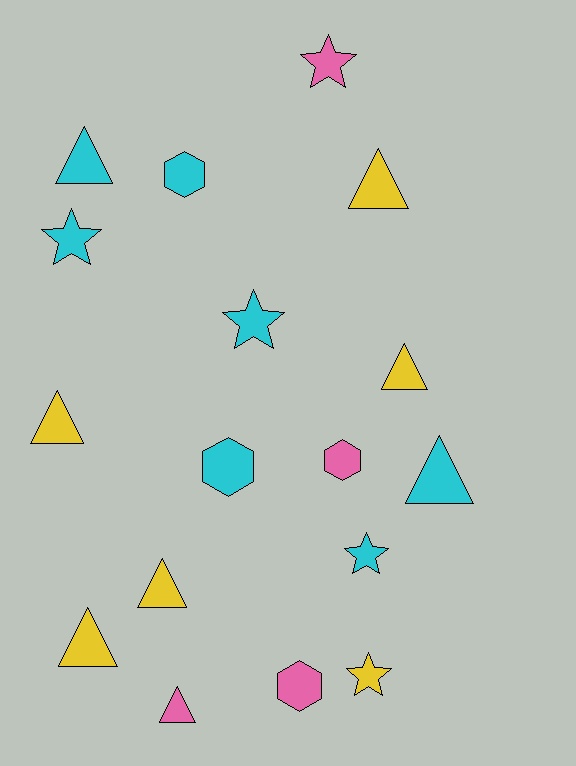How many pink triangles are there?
There is 1 pink triangle.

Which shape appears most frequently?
Triangle, with 8 objects.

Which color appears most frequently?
Cyan, with 7 objects.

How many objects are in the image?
There are 17 objects.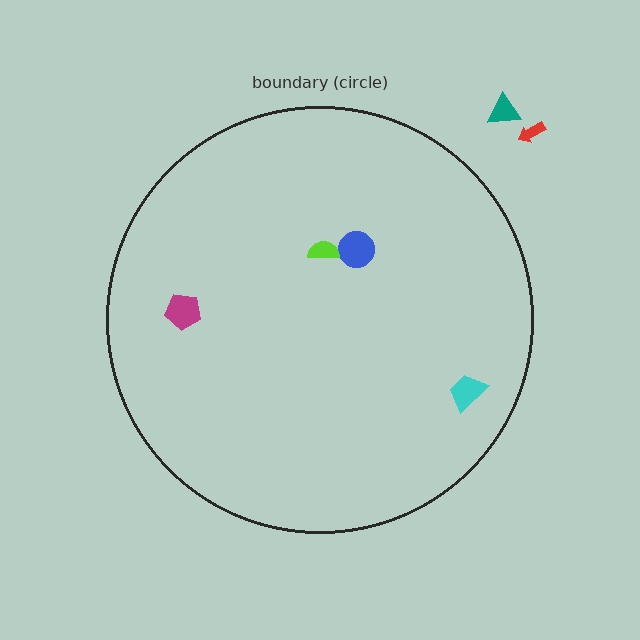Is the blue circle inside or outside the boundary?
Inside.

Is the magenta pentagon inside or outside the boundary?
Inside.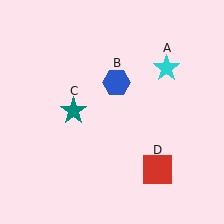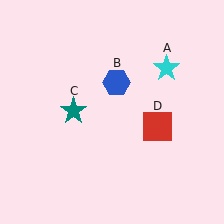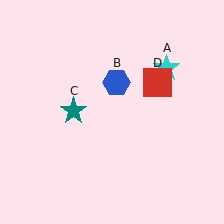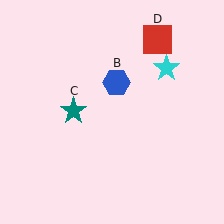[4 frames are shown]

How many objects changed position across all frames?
1 object changed position: red square (object D).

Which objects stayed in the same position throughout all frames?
Cyan star (object A) and blue hexagon (object B) and teal star (object C) remained stationary.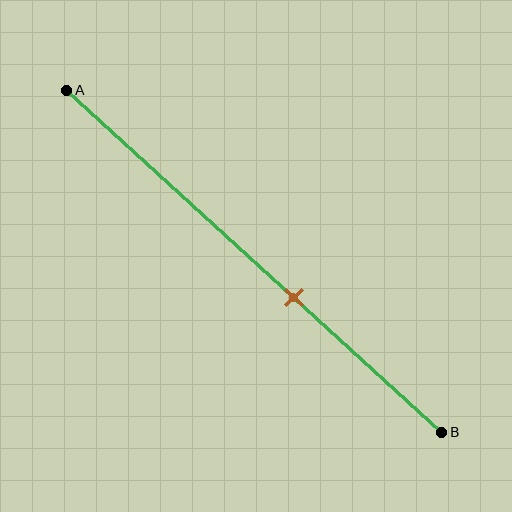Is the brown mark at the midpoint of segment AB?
No, the mark is at about 60% from A, not at the 50% midpoint.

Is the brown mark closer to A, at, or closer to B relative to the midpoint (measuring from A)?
The brown mark is closer to point B than the midpoint of segment AB.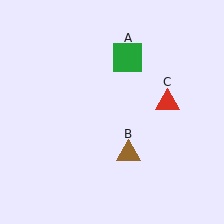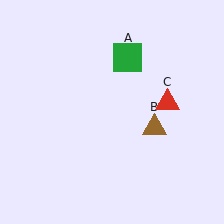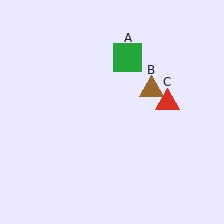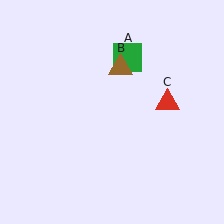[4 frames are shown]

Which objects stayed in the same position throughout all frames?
Green square (object A) and red triangle (object C) remained stationary.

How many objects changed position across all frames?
1 object changed position: brown triangle (object B).